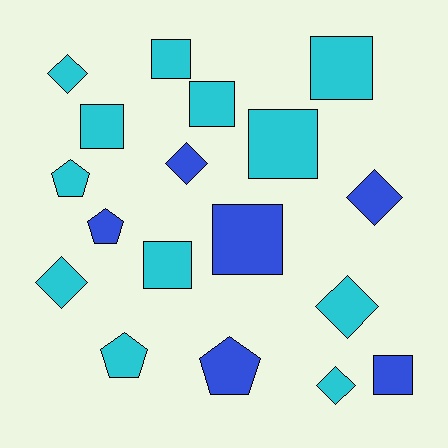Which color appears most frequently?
Cyan, with 12 objects.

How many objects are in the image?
There are 18 objects.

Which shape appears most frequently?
Square, with 8 objects.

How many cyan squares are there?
There are 6 cyan squares.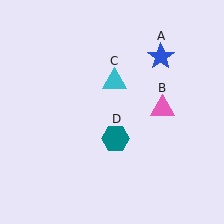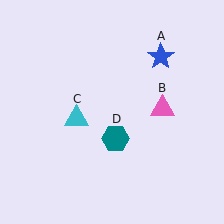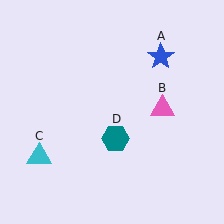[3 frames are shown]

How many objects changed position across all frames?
1 object changed position: cyan triangle (object C).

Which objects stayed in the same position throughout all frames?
Blue star (object A) and pink triangle (object B) and teal hexagon (object D) remained stationary.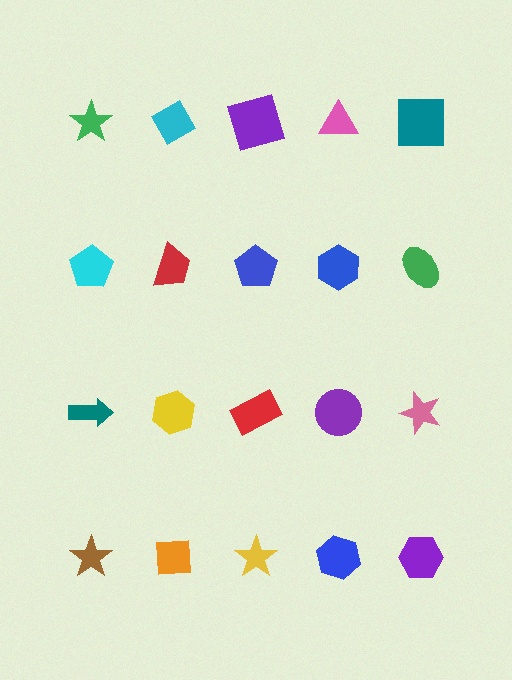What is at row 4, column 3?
A yellow star.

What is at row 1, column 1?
A green star.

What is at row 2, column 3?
A blue pentagon.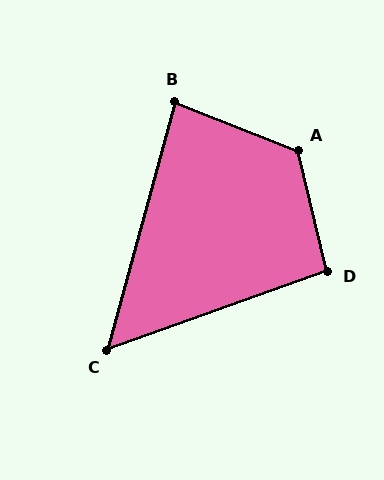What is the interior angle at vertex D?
Approximately 96 degrees (obtuse).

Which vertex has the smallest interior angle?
C, at approximately 55 degrees.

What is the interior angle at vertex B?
Approximately 84 degrees (acute).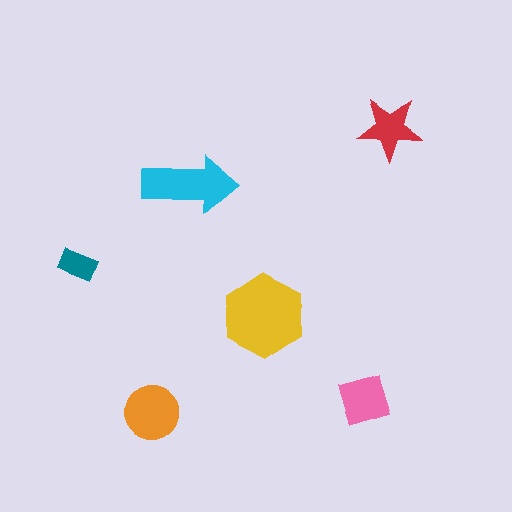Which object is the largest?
The yellow hexagon.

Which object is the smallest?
The teal rectangle.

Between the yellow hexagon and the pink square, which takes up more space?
The yellow hexagon.